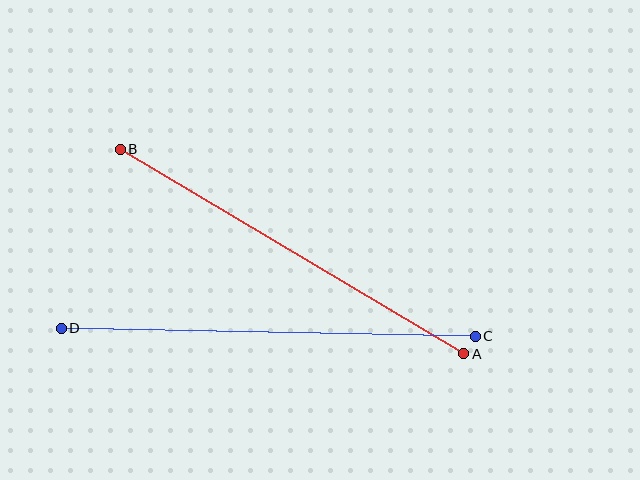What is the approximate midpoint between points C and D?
The midpoint is at approximately (268, 332) pixels.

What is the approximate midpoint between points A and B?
The midpoint is at approximately (292, 252) pixels.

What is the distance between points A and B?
The distance is approximately 400 pixels.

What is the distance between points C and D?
The distance is approximately 414 pixels.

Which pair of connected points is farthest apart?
Points C and D are farthest apart.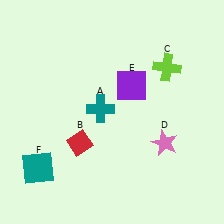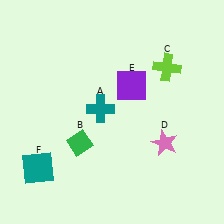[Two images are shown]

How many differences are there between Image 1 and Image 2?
There is 1 difference between the two images.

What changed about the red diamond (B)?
In Image 1, B is red. In Image 2, it changed to green.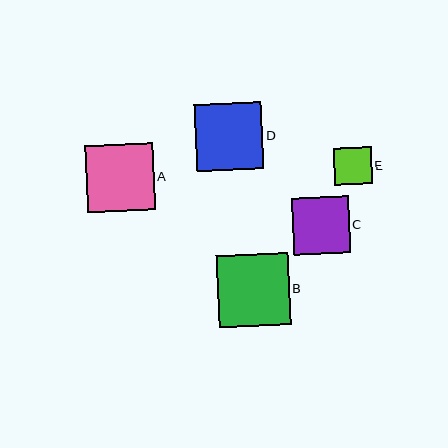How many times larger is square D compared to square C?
Square D is approximately 1.2 times the size of square C.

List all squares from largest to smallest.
From largest to smallest: B, A, D, C, E.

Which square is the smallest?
Square E is the smallest with a size of approximately 37 pixels.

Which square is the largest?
Square B is the largest with a size of approximately 72 pixels.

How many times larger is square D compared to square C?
Square D is approximately 1.2 times the size of square C.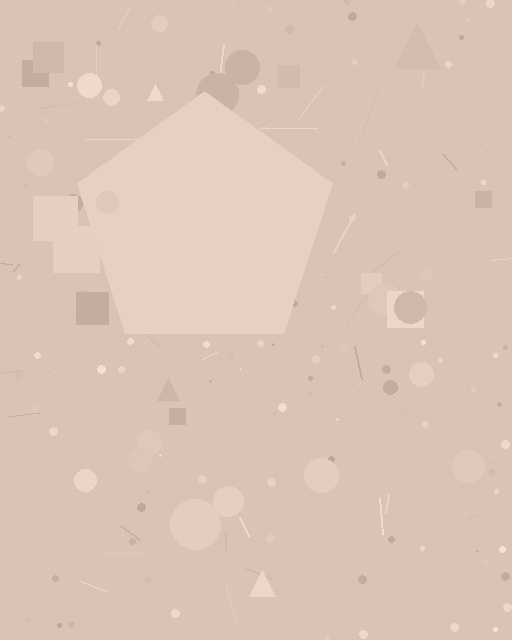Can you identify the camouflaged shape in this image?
The camouflaged shape is a pentagon.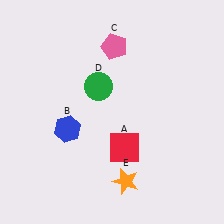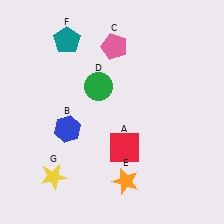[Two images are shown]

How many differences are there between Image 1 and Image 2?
There are 2 differences between the two images.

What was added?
A teal pentagon (F), a yellow star (G) were added in Image 2.